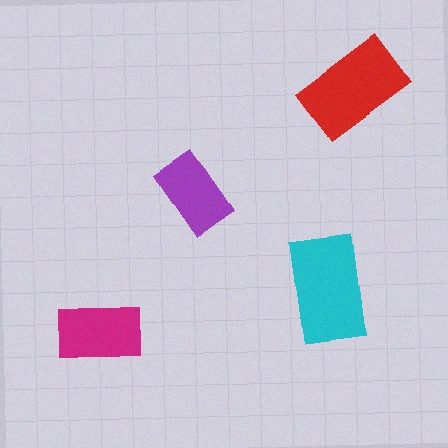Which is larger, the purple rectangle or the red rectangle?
The red one.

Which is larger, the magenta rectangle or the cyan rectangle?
The cyan one.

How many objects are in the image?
There are 4 objects in the image.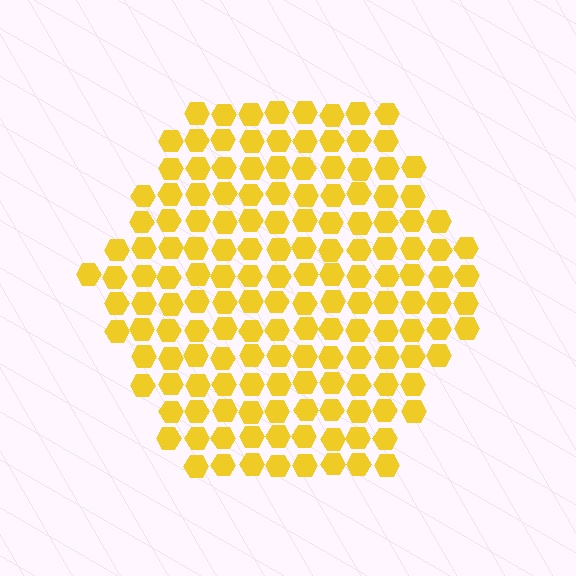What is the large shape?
The large shape is a hexagon.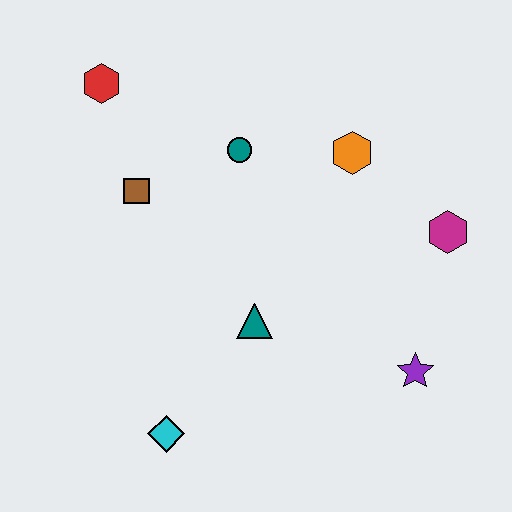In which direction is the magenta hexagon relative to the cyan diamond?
The magenta hexagon is to the right of the cyan diamond.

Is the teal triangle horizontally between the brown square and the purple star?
Yes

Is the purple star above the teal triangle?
No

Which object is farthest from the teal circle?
The cyan diamond is farthest from the teal circle.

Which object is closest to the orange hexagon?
The teal circle is closest to the orange hexagon.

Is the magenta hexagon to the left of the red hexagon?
No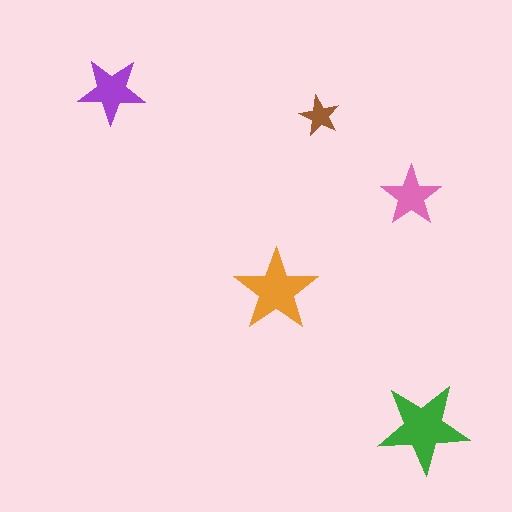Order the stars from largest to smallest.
the green one, the orange one, the purple one, the pink one, the brown one.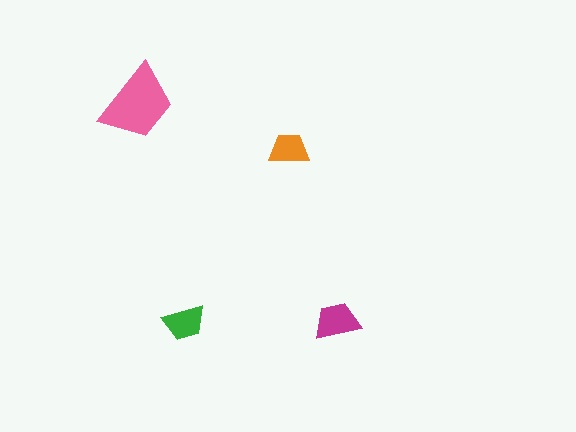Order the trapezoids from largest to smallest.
the pink one, the magenta one, the green one, the orange one.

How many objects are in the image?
There are 4 objects in the image.